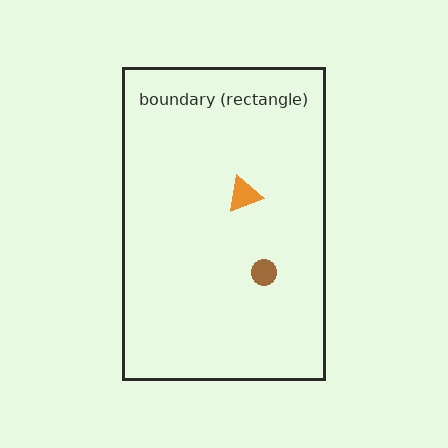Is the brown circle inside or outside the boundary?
Inside.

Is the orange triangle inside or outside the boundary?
Inside.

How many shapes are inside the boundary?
2 inside, 0 outside.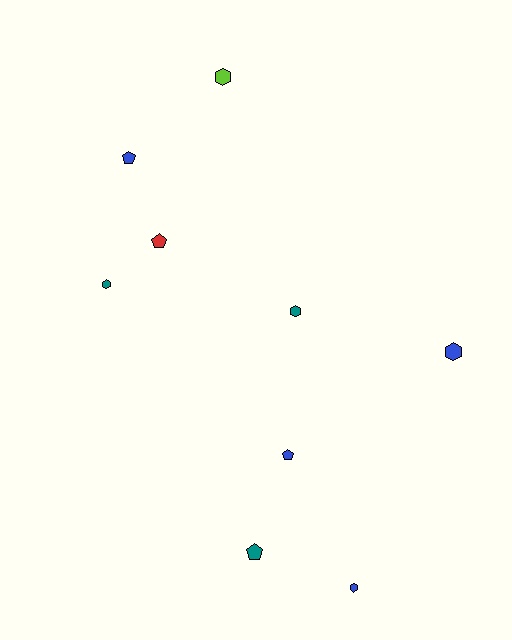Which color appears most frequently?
Blue, with 4 objects.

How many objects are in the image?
There are 9 objects.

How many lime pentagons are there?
There are no lime pentagons.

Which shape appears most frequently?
Hexagon, with 5 objects.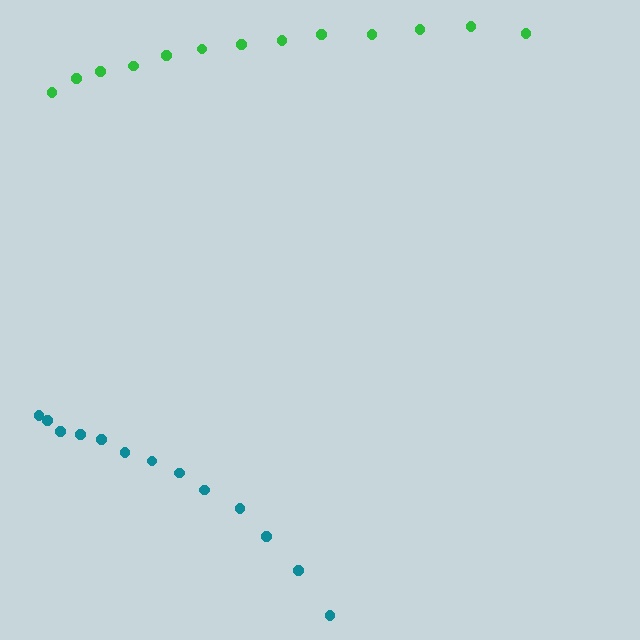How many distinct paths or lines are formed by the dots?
There are 2 distinct paths.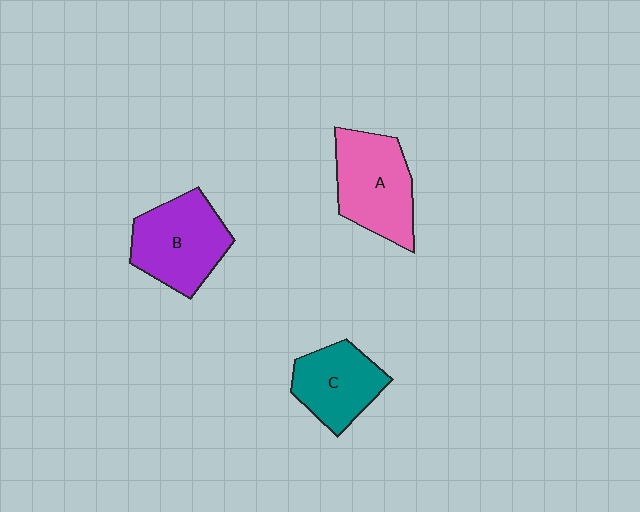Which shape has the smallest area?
Shape C (teal).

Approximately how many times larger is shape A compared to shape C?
Approximately 1.3 times.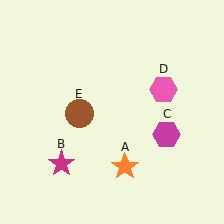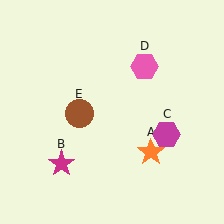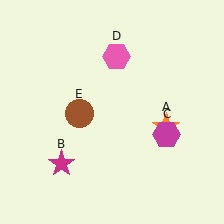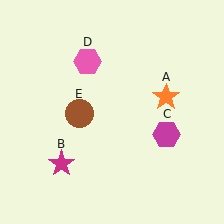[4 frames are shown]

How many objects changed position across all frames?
2 objects changed position: orange star (object A), pink hexagon (object D).